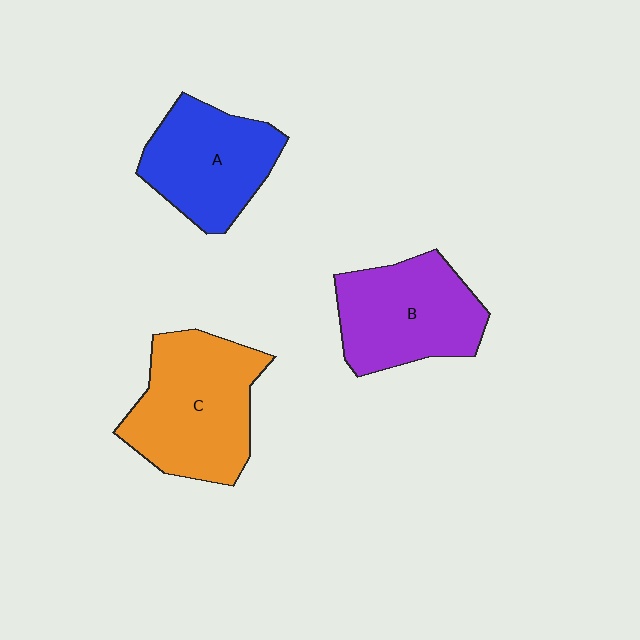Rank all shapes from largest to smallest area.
From largest to smallest: C (orange), B (purple), A (blue).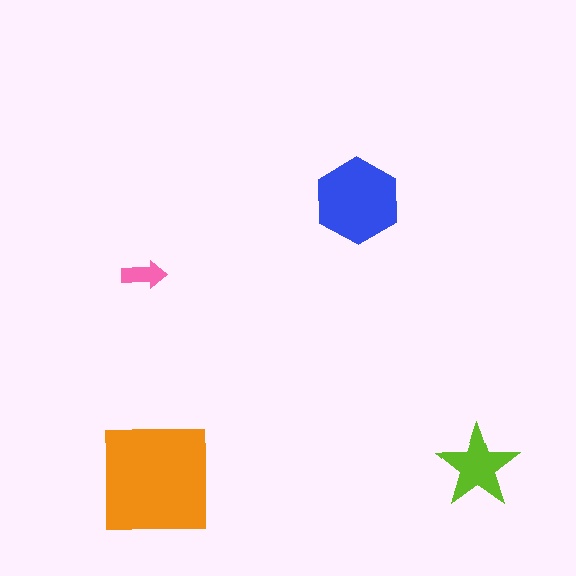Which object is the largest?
The orange square.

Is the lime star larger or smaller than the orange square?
Smaller.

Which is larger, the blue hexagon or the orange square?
The orange square.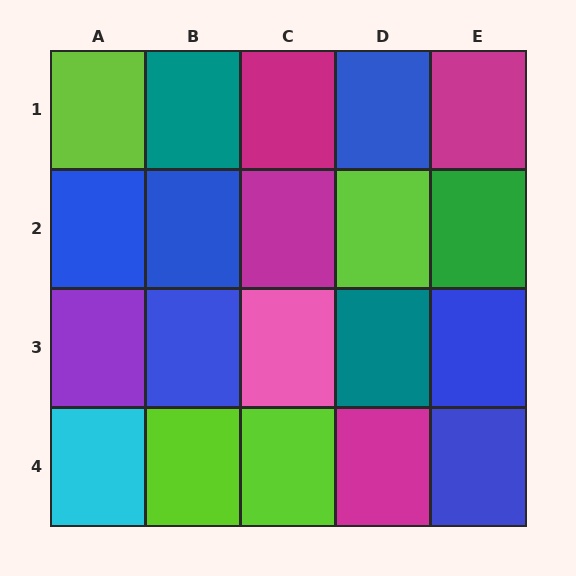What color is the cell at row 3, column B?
Blue.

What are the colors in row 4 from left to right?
Cyan, lime, lime, magenta, blue.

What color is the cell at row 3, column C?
Pink.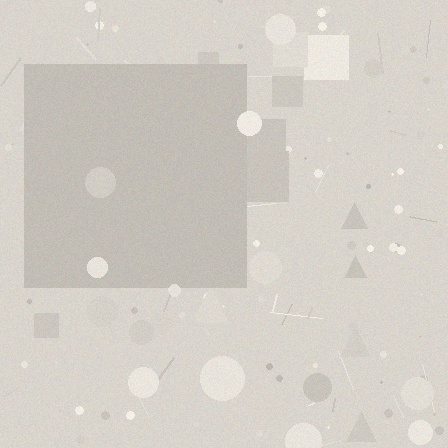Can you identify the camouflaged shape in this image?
The camouflaged shape is a square.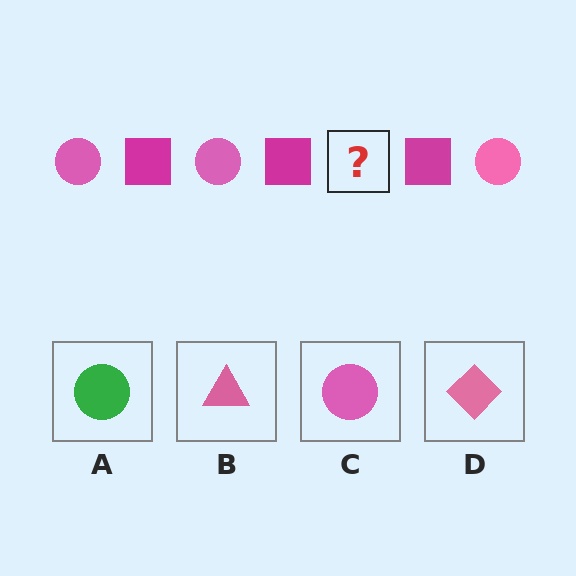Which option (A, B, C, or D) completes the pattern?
C.